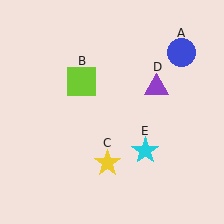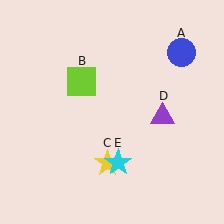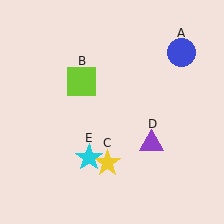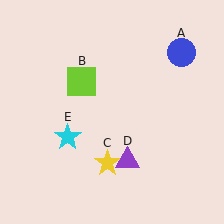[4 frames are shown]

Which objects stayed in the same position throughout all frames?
Blue circle (object A) and lime square (object B) and yellow star (object C) remained stationary.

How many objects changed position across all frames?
2 objects changed position: purple triangle (object D), cyan star (object E).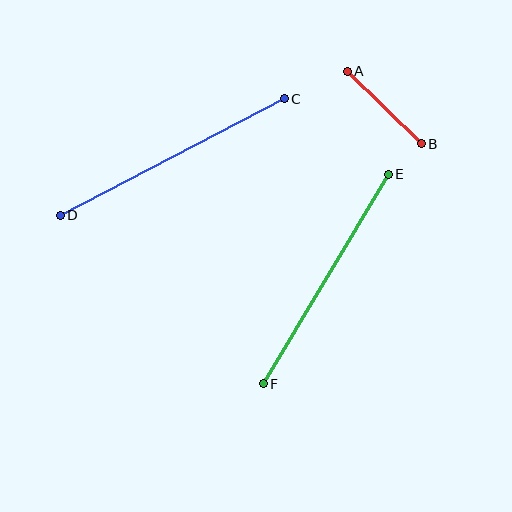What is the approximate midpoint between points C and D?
The midpoint is at approximately (172, 157) pixels.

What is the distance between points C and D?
The distance is approximately 252 pixels.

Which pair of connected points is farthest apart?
Points C and D are farthest apart.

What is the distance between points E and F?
The distance is approximately 244 pixels.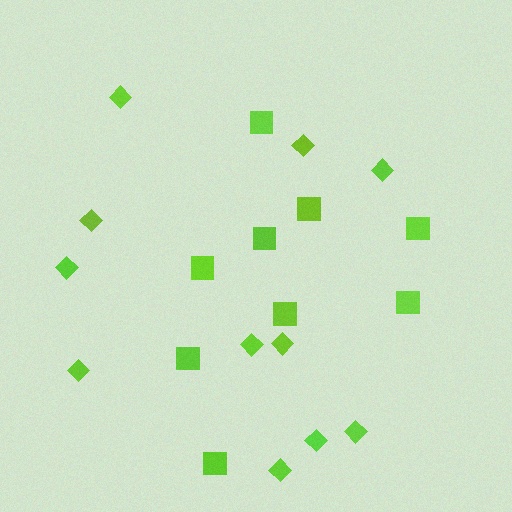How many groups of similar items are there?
There are 2 groups: one group of squares (9) and one group of diamonds (11).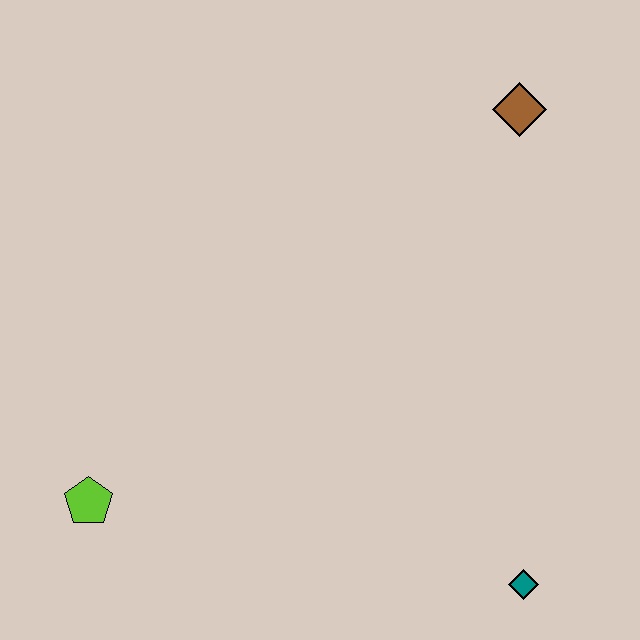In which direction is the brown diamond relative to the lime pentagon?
The brown diamond is to the right of the lime pentagon.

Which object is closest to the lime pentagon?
The teal diamond is closest to the lime pentagon.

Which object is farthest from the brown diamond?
The lime pentagon is farthest from the brown diamond.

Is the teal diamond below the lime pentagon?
Yes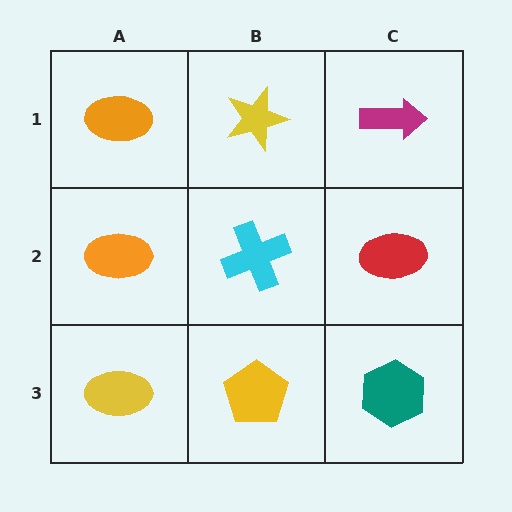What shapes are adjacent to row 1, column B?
A cyan cross (row 2, column B), an orange ellipse (row 1, column A), a magenta arrow (row 1, column C).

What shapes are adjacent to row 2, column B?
A yellow star (row 1, column B), a yellow pentagon (row 3, column B), an orange ellipse (row 2, column A), a red ellipse (row 2, column C).